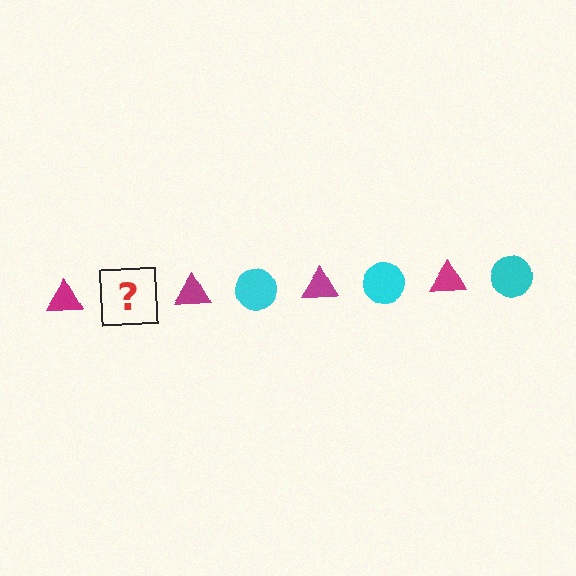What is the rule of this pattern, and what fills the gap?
The rule is that the pattern alternates between magenta triangle and cyan circle. The gap should be filled with a cyan circle.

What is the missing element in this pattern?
The missing element is a cyan circle.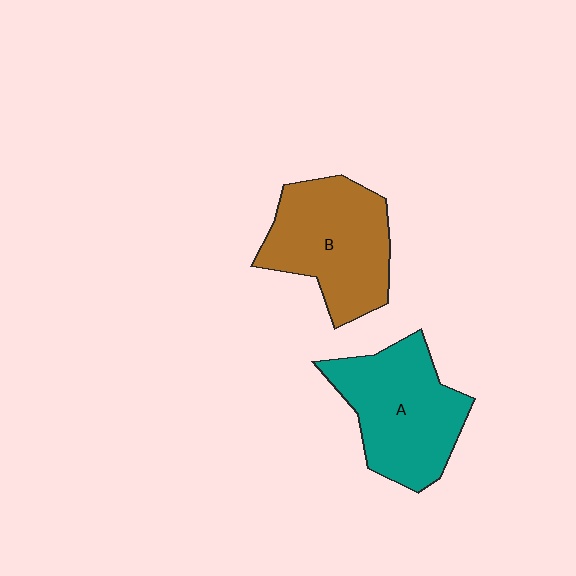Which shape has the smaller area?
Shape A (teal).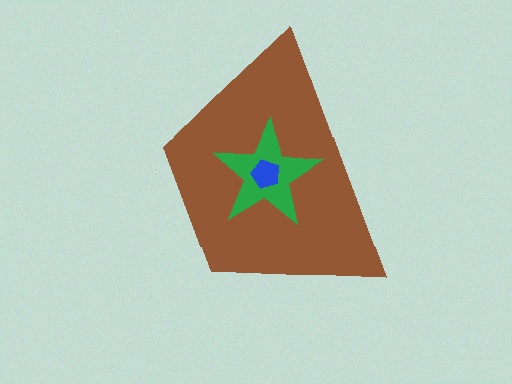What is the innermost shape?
The blue pentagon.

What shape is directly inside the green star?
The blue pentagon.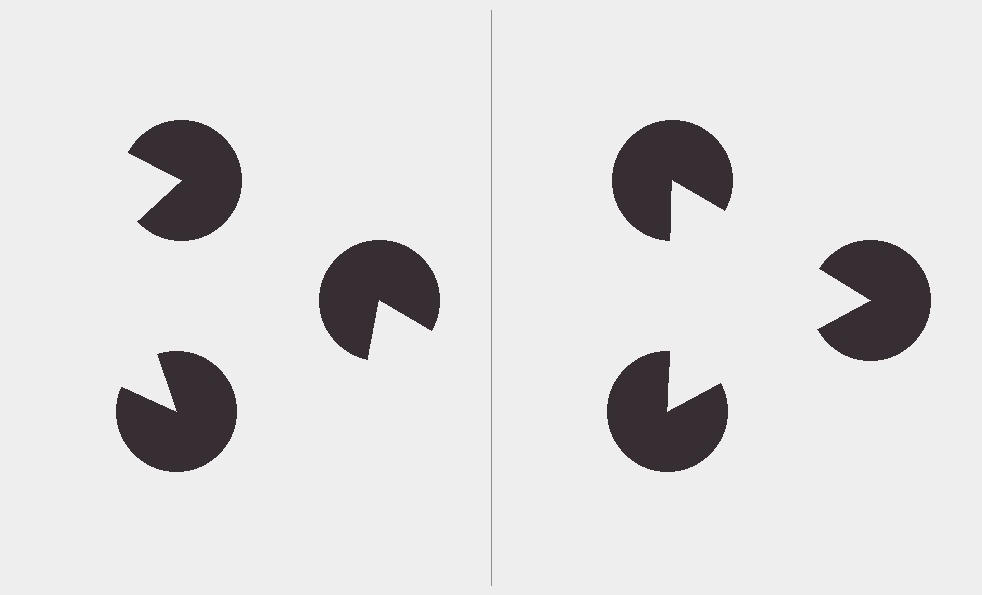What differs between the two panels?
The pac-man discs are positioned identically on both sides; only the wedge orientations differ. On the right they align to a triangle; on the left they are misaligned.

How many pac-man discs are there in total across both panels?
6 — 3 on each side.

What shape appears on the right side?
An illusory triangle.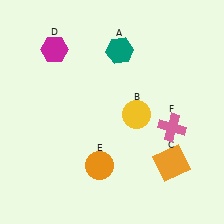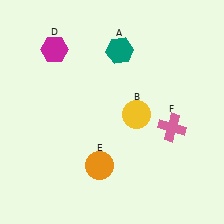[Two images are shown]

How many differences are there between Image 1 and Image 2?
There is 1 difference between the two images.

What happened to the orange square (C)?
The orange square (C) was removed in Image 2. It was in the bottom-right area of Image 1.